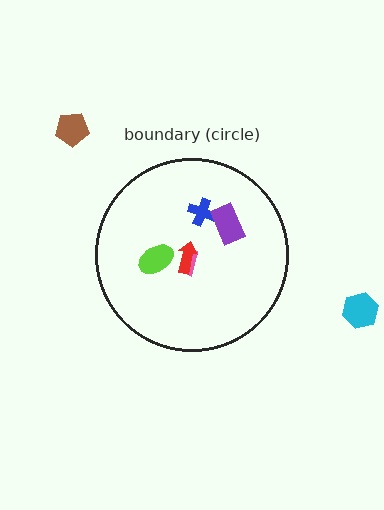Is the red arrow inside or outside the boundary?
Inside.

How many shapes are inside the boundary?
5 inside, 2 outside.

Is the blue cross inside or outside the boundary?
Inside.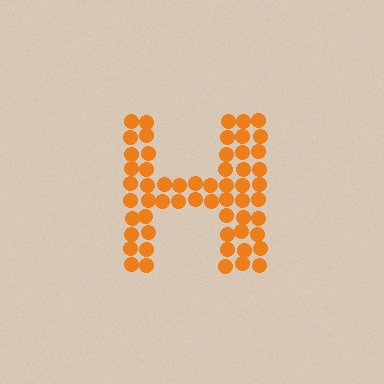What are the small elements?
The small elements are circles.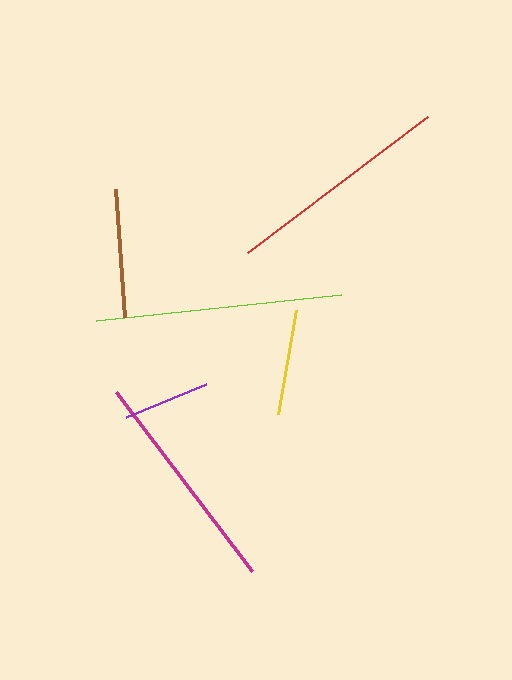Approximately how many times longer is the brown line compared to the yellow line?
The brown line is approximately 1.2 times the length of the yellow line.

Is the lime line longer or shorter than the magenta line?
The lime line is longer than the magenta line.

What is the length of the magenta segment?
The magenta segment is approximately 225 pixels long.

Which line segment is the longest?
The lime line is the longest at approximately 247 pixels.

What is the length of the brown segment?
The brown segment is approximately 128 pixels long.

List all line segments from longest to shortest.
From longest to shortest: lime, red, magenta, brown, yellow, purple.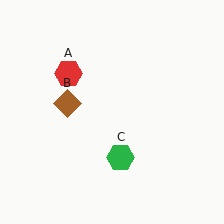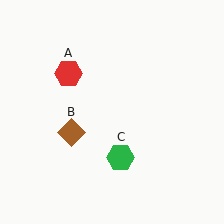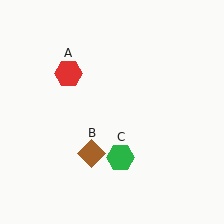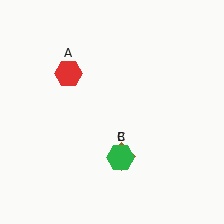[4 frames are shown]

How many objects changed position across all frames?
1 object changed position: brown diamond (object B).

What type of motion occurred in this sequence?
The brown diamond (object B) rotated counterclockwise around the center of the scene.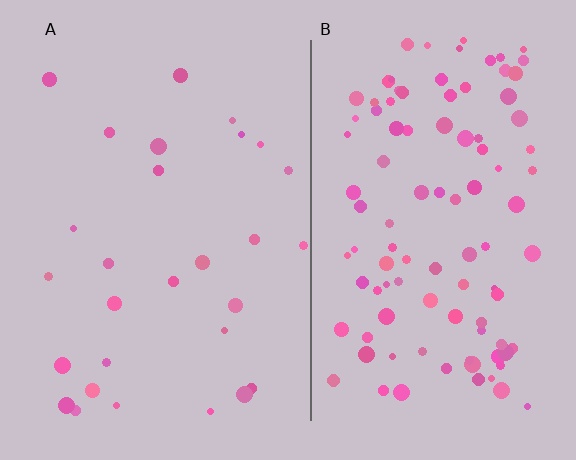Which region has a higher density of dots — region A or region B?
B (the right).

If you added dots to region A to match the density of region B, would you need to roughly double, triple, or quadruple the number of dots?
Approximately triple.